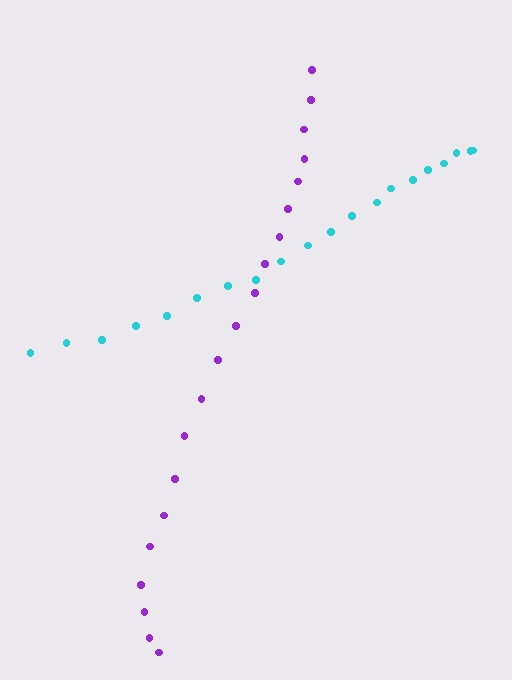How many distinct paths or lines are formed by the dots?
There are 2 distinct paths.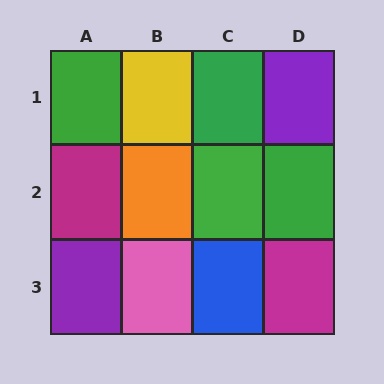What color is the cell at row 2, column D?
Green.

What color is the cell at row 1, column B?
Yellow.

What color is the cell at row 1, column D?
Purple.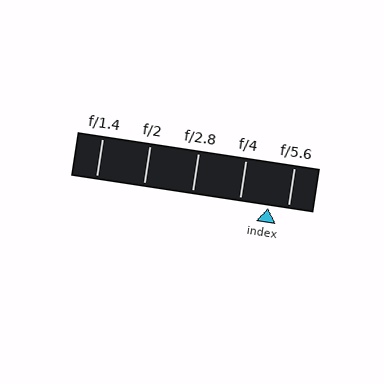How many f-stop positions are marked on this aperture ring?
There are 5 f-stop positions marked.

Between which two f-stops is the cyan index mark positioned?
The index mark is between f/4 and f/5.6.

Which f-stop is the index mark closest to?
The index mark is closest to f/5.6.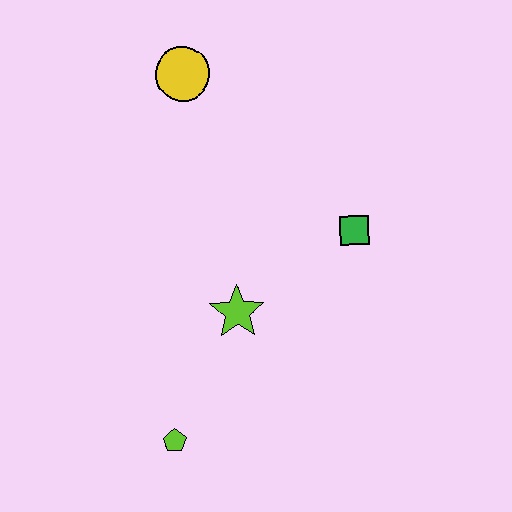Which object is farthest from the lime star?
The yellow circle is farthest from the lime star.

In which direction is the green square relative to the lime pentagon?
The green square is above the lime pentagon.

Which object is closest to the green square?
The lime star is closest to the green square.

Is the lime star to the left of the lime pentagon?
No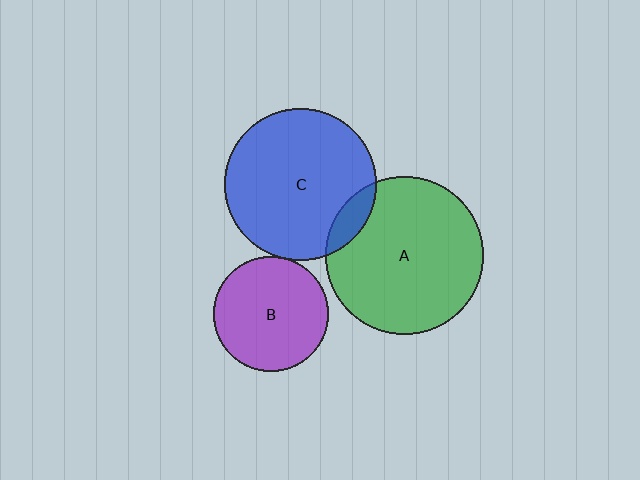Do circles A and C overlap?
Yes.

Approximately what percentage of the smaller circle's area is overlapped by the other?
Approximately 10%.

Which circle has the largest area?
Circle A (green).